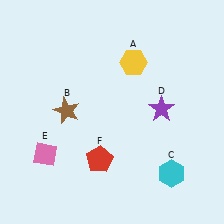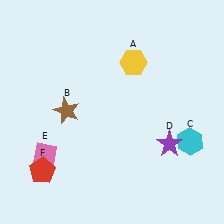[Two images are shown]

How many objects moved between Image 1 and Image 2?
3 objects moved between the two images.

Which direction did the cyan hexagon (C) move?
The cyan hexagon (C) moved up.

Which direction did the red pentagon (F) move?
The red pentagon (F) moved left.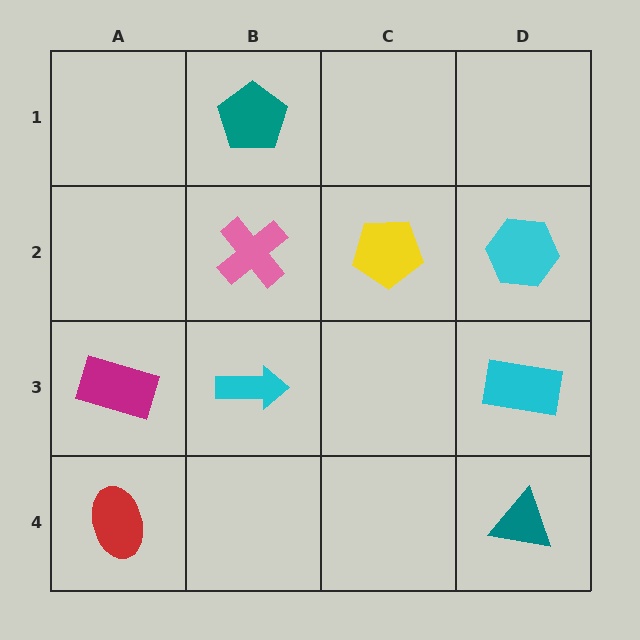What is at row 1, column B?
A teal pentagon.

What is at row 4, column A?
A red ellipse.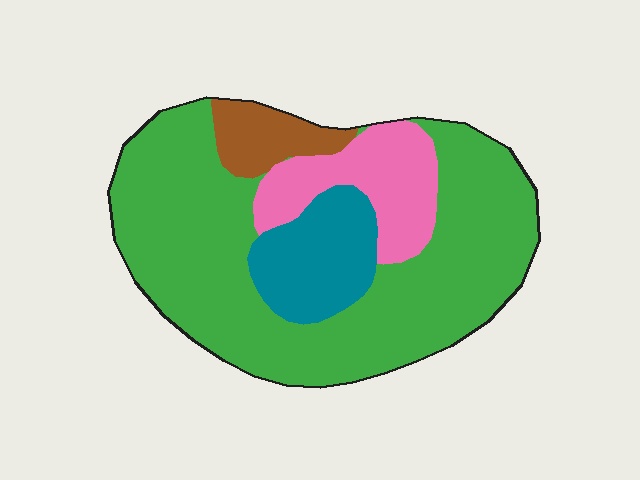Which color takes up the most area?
Green, at roughly 65%.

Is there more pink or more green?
Green.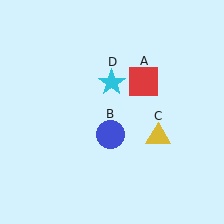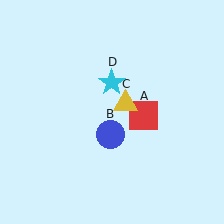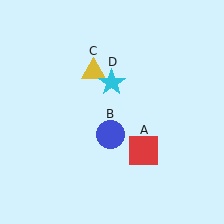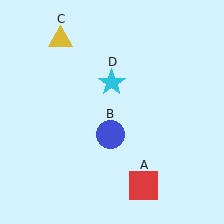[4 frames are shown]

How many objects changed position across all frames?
2 objects changed position: red square (object A), yellow triangle (object C).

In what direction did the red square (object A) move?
The red square (object A) moved down.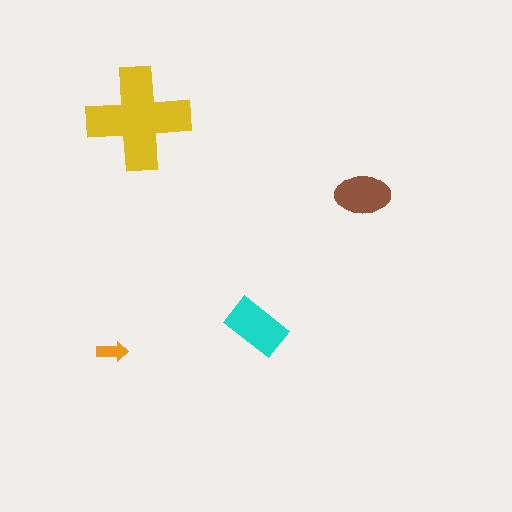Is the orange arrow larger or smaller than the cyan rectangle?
Smaller.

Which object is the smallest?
The orange arrow.